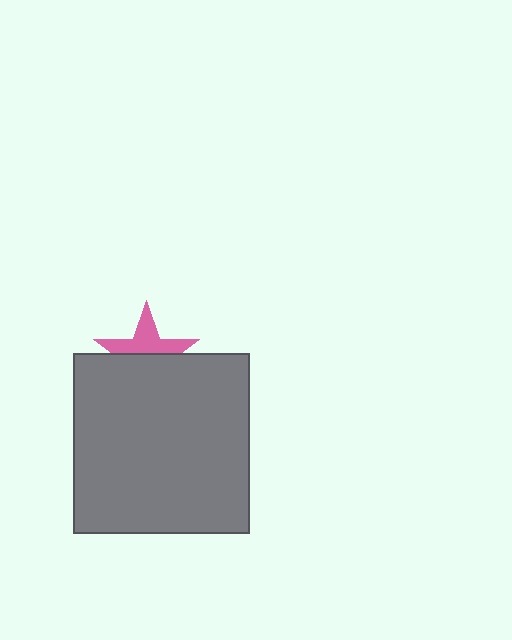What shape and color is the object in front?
The object in front is a gray rectangle.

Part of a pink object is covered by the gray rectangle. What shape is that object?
It is a star.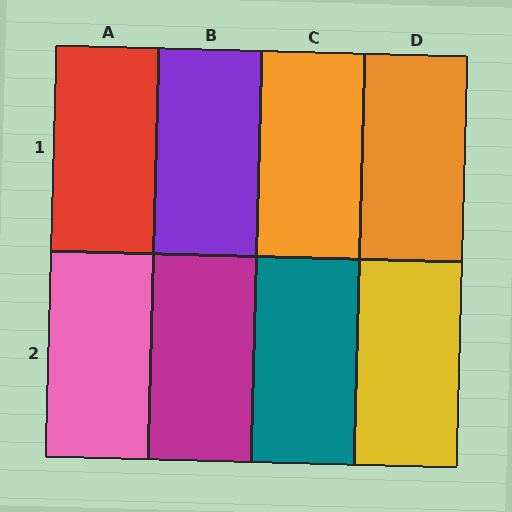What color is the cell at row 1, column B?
Purple.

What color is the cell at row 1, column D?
Orange.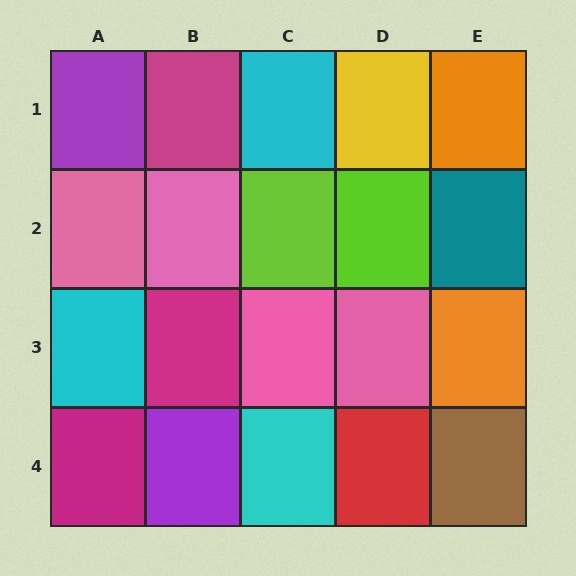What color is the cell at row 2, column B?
Pink.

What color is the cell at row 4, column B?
Purple.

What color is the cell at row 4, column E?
Brown.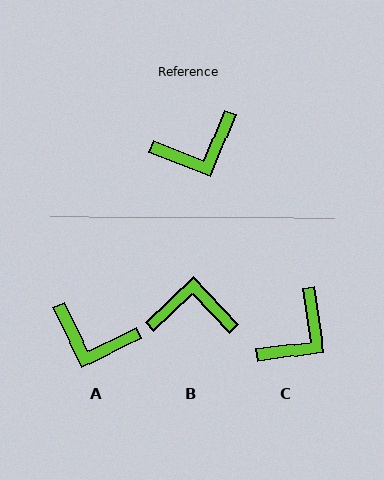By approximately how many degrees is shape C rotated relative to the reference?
Approximately 30 degrees counter-clockwise.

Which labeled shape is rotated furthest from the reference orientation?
B, about 155 degrees away.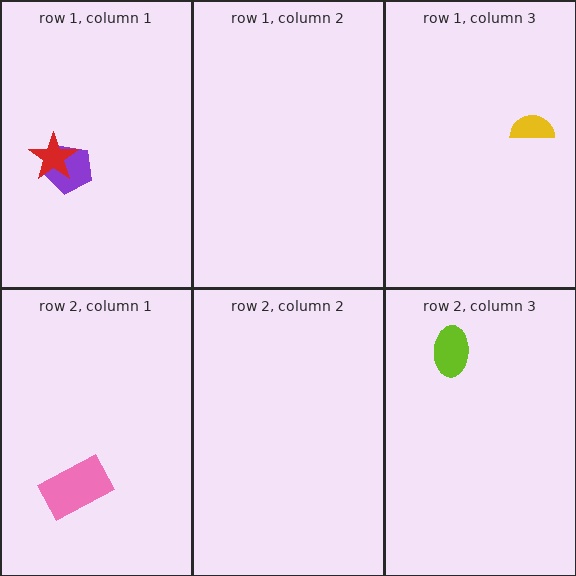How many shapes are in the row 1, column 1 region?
2.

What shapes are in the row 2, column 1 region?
The pink rectangle.